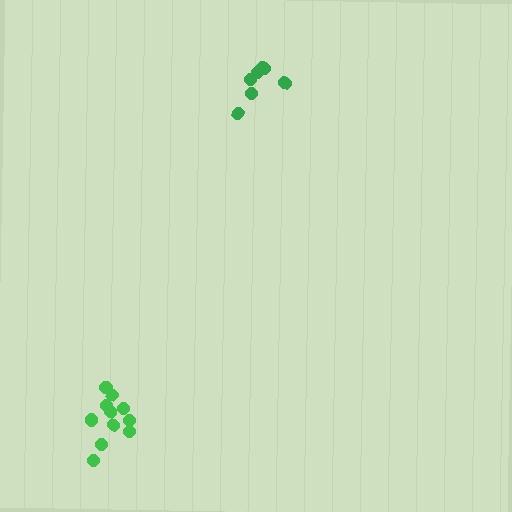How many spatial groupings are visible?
There are 2 spatial groupings.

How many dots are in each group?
Group 1: 7 dots, Group 2: 11 dots (18 total).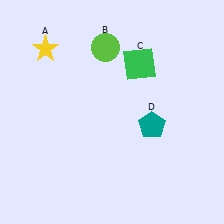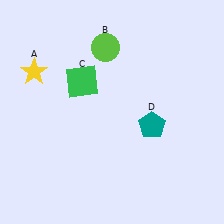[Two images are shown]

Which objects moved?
The objects that moved are: the yellow star (A), the green square (C).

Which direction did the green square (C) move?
The green square (C) moved left.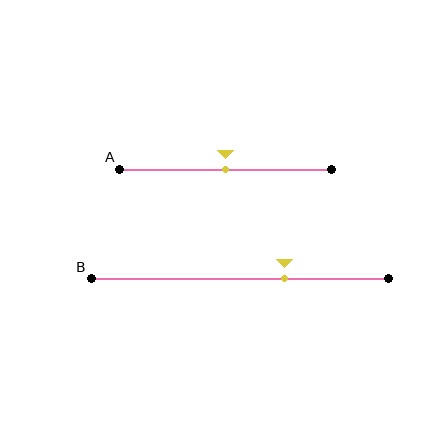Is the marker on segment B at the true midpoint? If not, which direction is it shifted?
No, the marker on segment B is shifted to the right by about 15% of the segment length.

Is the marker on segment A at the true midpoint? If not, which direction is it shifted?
Yes, the marker on segment A is at the true midpoint.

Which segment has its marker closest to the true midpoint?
Segment A has its marker closest to the true midpoint.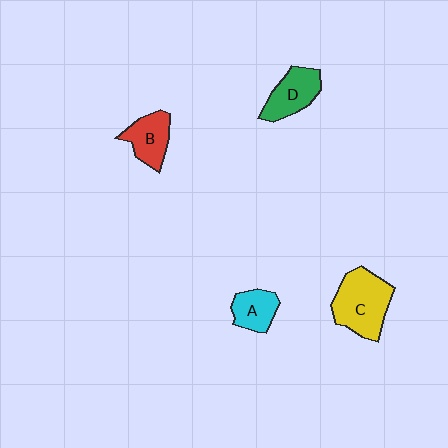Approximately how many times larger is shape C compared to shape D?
Approximately 1.5 times.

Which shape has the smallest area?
Shape A (cyan).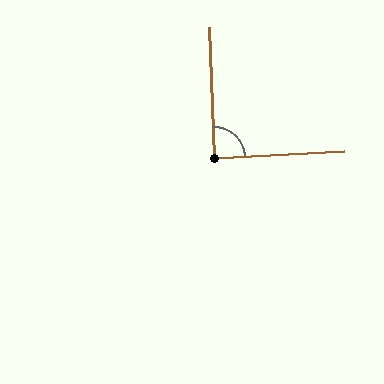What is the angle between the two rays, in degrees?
Approximately 89 degrees.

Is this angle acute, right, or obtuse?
It is approximately a right angle.